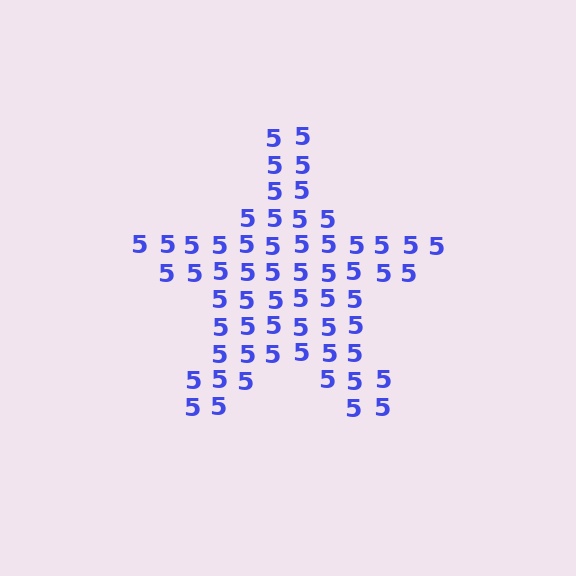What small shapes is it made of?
It is made of small digit 5's.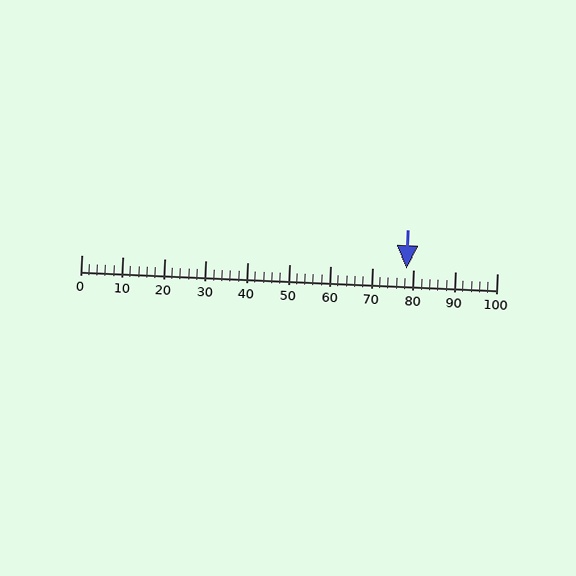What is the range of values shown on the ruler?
The ruler shows values from 0 to 100.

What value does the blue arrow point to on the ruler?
The blue arrow points to approximately 78.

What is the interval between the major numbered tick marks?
The major tick marks are spaced 10 units apart.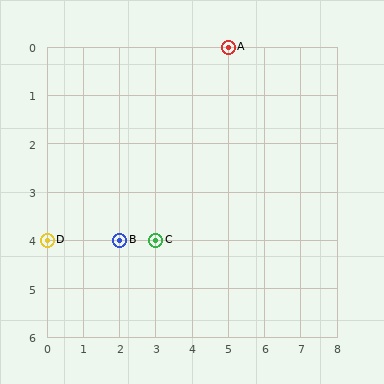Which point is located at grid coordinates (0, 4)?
Point D is at (0, 4).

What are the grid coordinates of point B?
Point B is at grid coordinates (2, 4).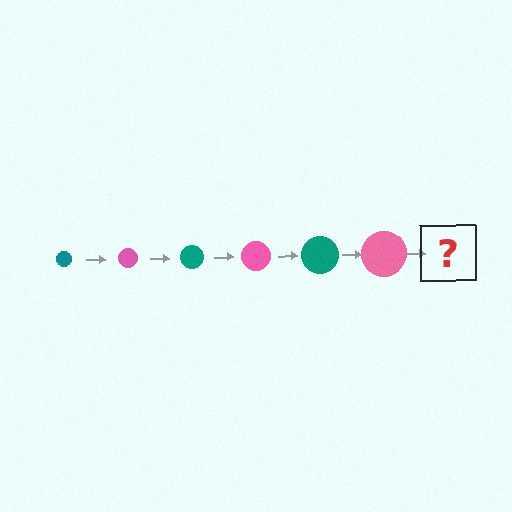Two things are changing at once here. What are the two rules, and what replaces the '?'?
The two rules are that the circle grows larger each step and the color cycles through teal and pink. The '?' should be a teal circle, larger than the previous one.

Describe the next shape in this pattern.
It should be a teal circle, larger than the previous one.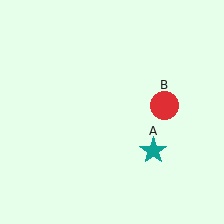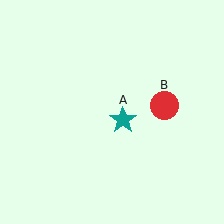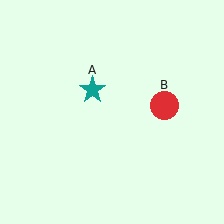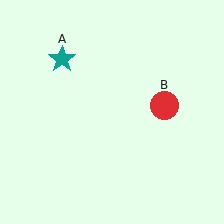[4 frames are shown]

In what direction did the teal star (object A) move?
The teal star (object A) moved up and to the left.